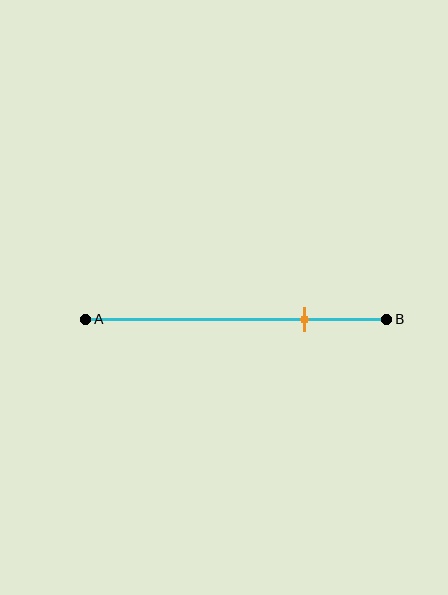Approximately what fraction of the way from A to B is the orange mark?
The orange mark is approximately 75% of the way from A to B.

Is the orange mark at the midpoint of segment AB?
No, the mark is at about 75% from A, not at the 50% midpoint.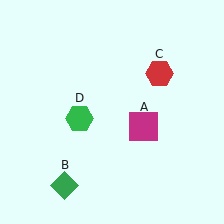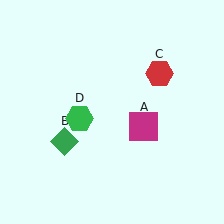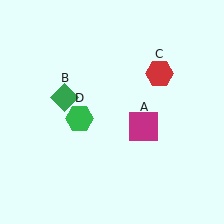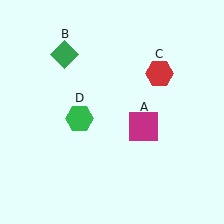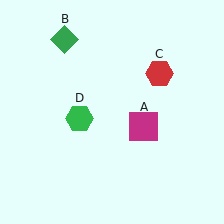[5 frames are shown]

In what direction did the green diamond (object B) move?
The green diamond (object B) moved up.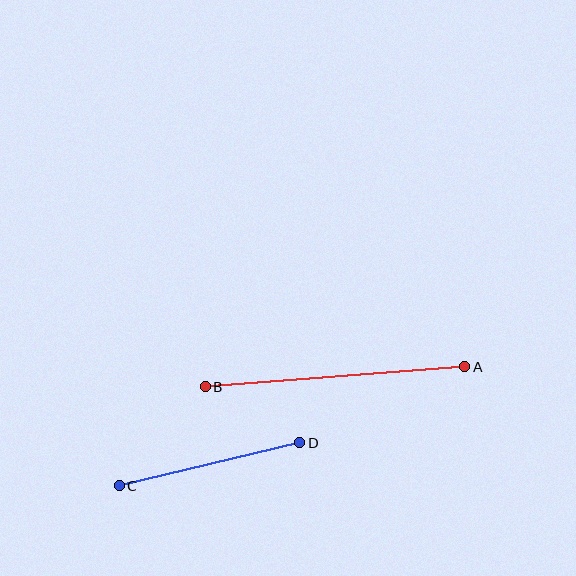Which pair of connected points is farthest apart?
Points A and B are farthest apart.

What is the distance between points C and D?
The distance is approximately 186 pixels.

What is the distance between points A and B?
The distance is approximately 260 pixels.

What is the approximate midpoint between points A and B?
The midpoint is at approximately (335, 377) pixels.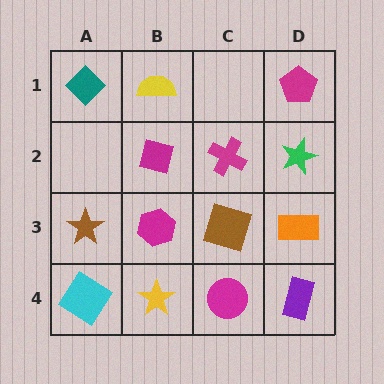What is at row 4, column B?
A yellow star.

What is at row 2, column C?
A magenta cross.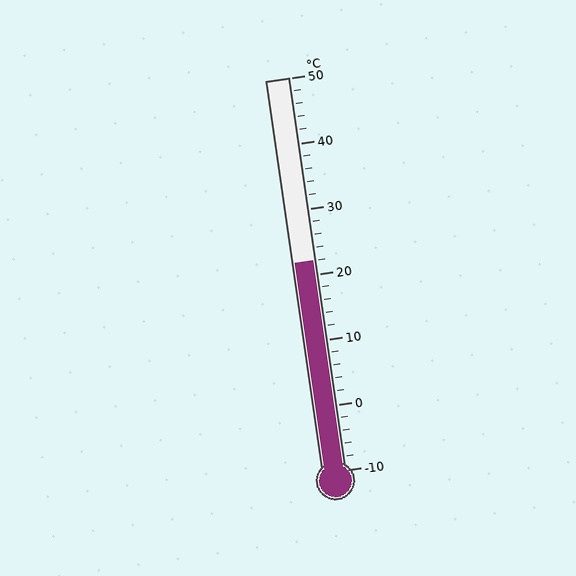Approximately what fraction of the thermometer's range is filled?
The thermometer is filled to approximately 55% of its range.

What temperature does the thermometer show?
The thermometer shows approximately 22°C.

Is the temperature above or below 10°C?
The temperature is above 10°C.